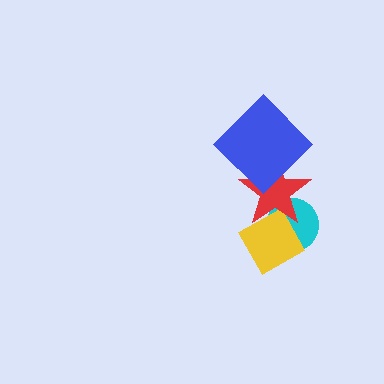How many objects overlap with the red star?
3 objects overlap with the red star.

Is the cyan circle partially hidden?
Yes, it is partially covered by another shape.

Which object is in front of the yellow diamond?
The red star is in front of the yellow diamond.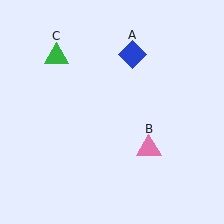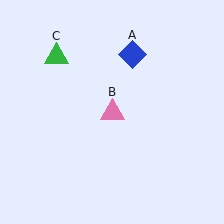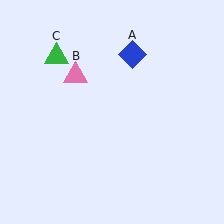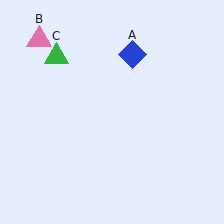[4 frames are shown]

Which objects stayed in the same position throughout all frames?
Blue diamond (object A) and green triangle (object C) remained stationary.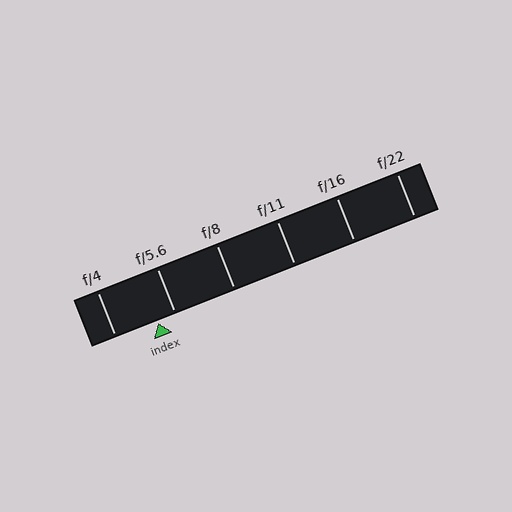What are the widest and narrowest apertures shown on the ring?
The widest aperture shown is f/4 and the narrowest is f/22.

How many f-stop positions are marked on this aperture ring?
There are 6 f-stop positions marked.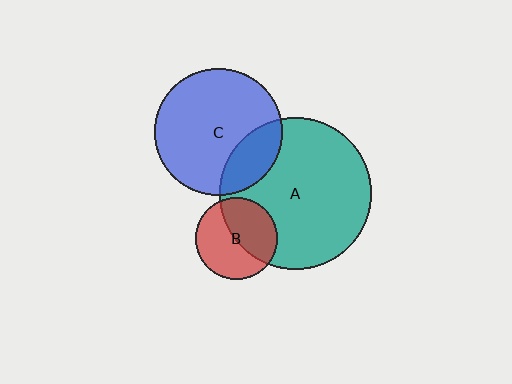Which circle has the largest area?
Circle A (teal).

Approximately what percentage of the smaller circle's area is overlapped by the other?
Approximately 45%.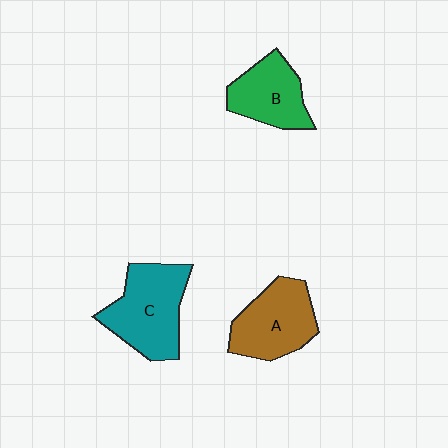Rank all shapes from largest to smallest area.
From largest to smallest: C (teal), A (brown), B (green).